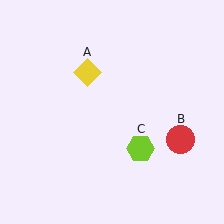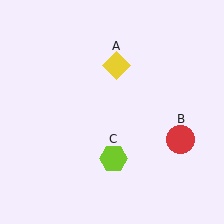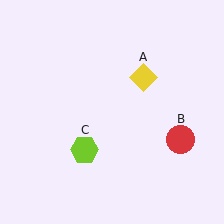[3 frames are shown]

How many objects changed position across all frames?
2 objects changed position: yellow diamond (object A), lime hexagon (object C).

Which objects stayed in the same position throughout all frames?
Red circle (object B) remained stationary.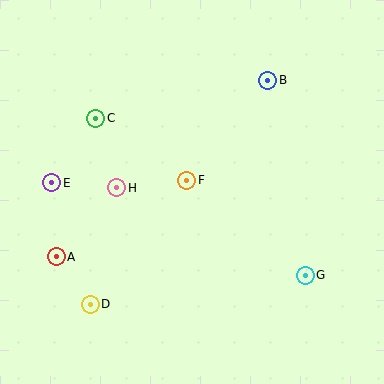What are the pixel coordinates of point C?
Point C is at (96, 118).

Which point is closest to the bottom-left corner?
Point D is closest to the bottom-left corner.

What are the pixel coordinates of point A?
Point A is at (56, 257).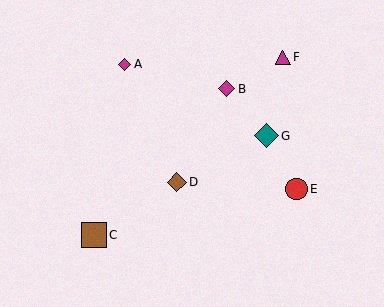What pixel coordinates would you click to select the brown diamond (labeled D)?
Click at (177, 182) to select the brown diamond D.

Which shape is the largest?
The brown square (labeled C) is the largest.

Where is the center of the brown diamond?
The center of the brown diamond is at (177, 182).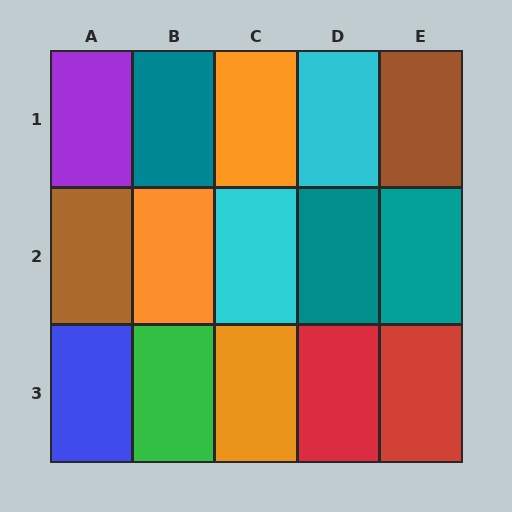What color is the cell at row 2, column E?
Teal.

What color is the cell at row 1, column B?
Teal.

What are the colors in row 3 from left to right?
Blue, green, orange, red, red.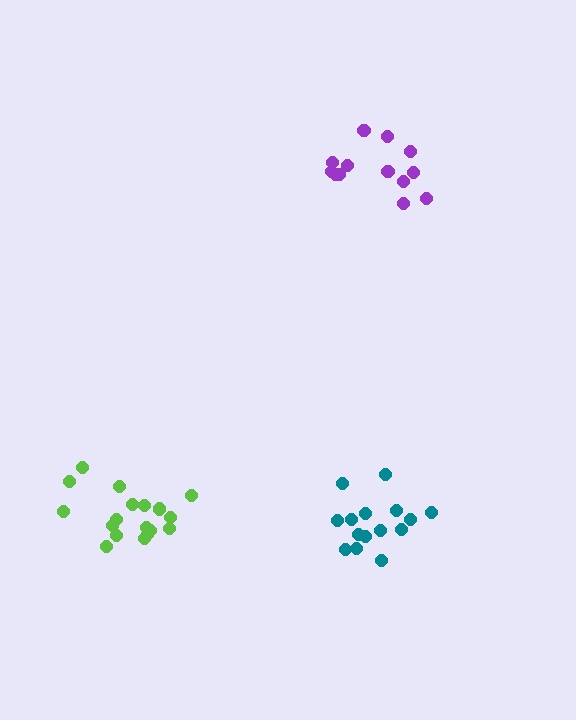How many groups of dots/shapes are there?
There are 3 groups.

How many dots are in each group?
Group 1: 13 dots, Group 2: 15 dots, Group 3: 18 dots (46 total).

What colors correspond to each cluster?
The clusters are colored: purple, teal, lime.